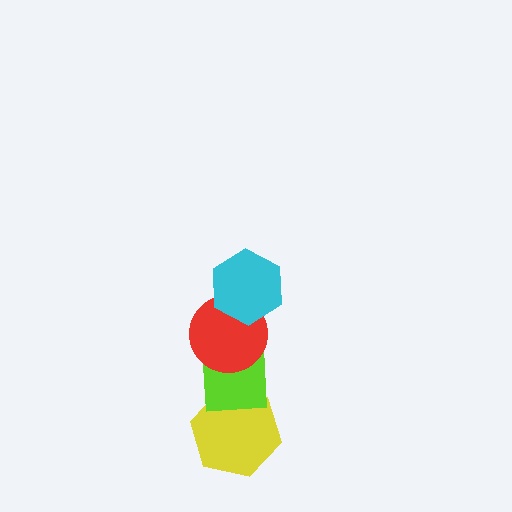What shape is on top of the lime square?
The red circle is on top of the lime square.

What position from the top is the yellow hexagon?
The yellow hexagon is 4th from the top.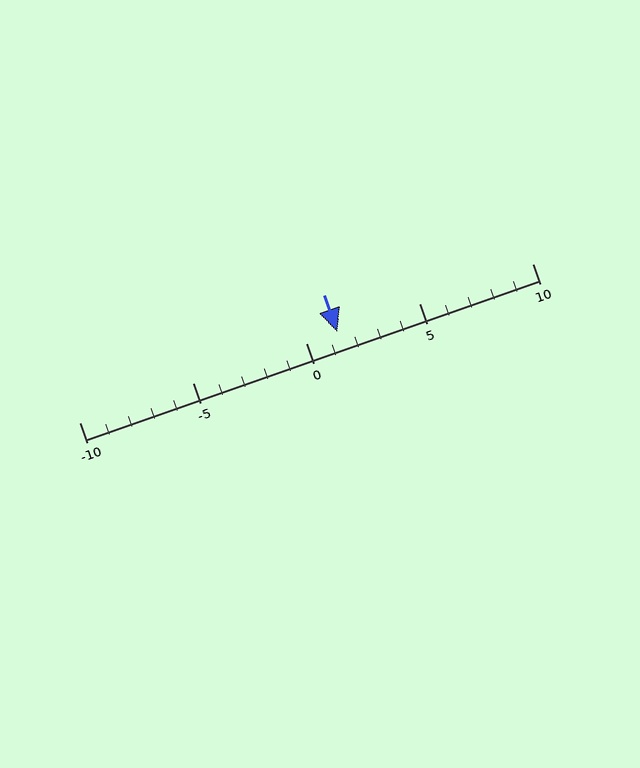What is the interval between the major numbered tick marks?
The major tick marks are spaced 5 units apart.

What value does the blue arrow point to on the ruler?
The blue arrow points to approximately 1.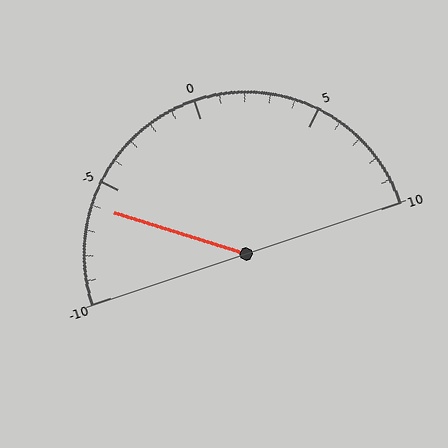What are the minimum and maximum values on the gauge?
The gauge ranges from -10 to 10.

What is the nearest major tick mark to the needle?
The nearest major tick mark is -5.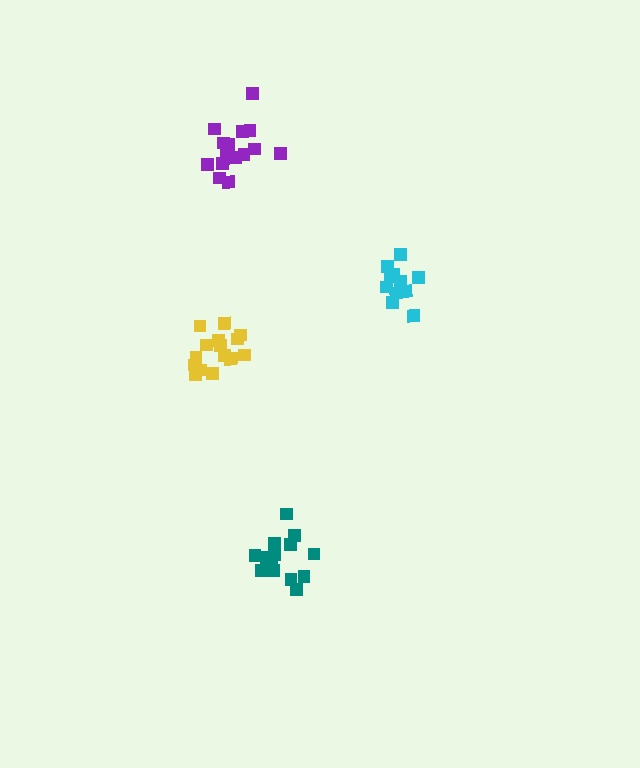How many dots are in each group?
Group 1: 16 dots, Group 2: 15 dots, Group 3: 11 dots, Group 4: 15 dots (57 total).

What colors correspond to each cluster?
The clusters are colored: yellow, teal, cyan, purple.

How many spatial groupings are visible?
There are 4 spatial groupings.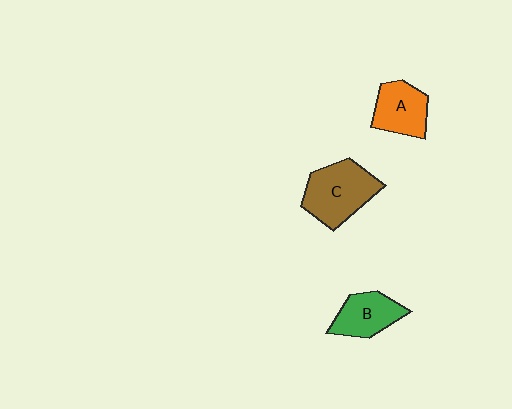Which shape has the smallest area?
Shape B (green).